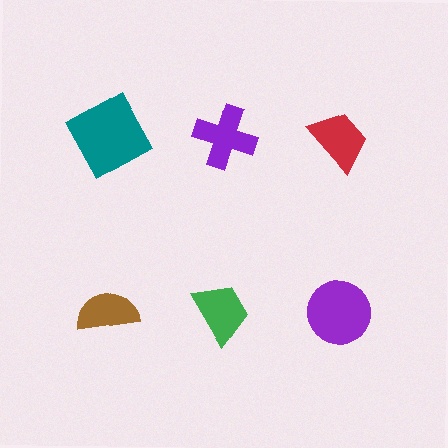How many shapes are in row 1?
3 shapes.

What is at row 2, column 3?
A purple circle.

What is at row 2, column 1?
A brown semicircle.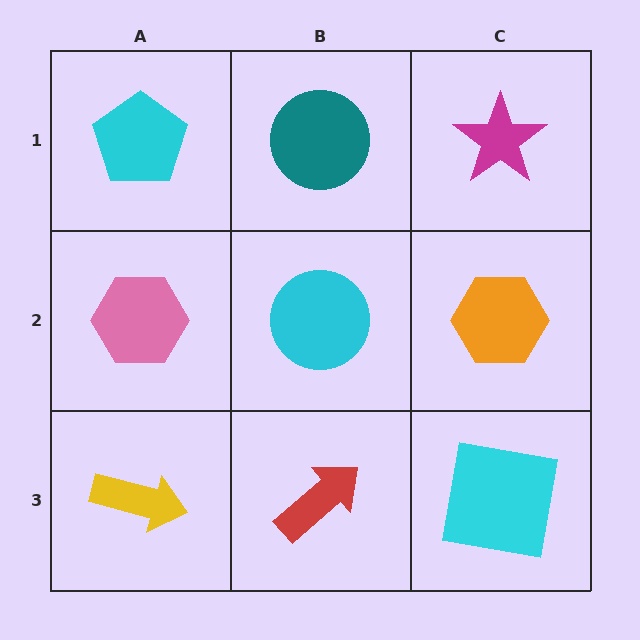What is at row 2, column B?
A cyan circle.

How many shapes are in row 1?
3 shapes.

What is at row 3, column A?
A yellow arrow.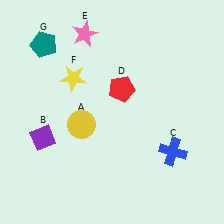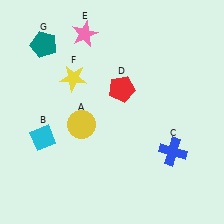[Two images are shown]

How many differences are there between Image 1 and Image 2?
There is 1 difference between the two images.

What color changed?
The diamond (B) changed from purple in Image 1 to cyan in Image 2.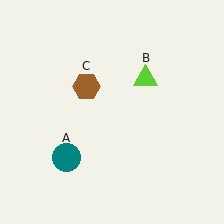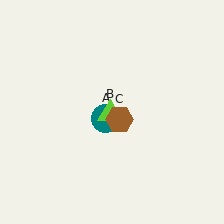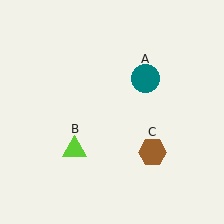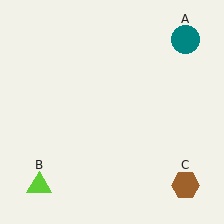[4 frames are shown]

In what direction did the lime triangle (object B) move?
The lime triangle (object B) moved down and to the left.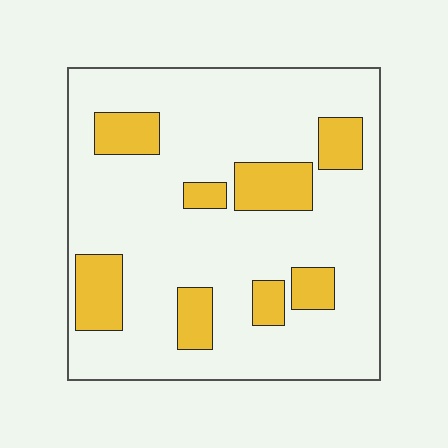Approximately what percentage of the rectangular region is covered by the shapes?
Approximately 20%.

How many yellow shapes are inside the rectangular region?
8.